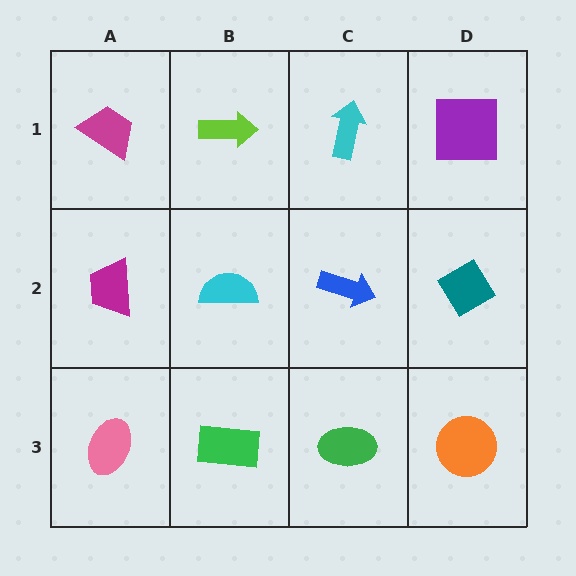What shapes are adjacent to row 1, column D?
A teal diamond (row 2, column D), a cyan arrow (row 1, column C).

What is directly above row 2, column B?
A lime arrow.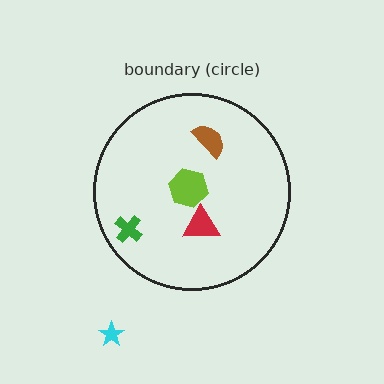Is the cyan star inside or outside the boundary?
Outside.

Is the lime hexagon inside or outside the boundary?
Inside.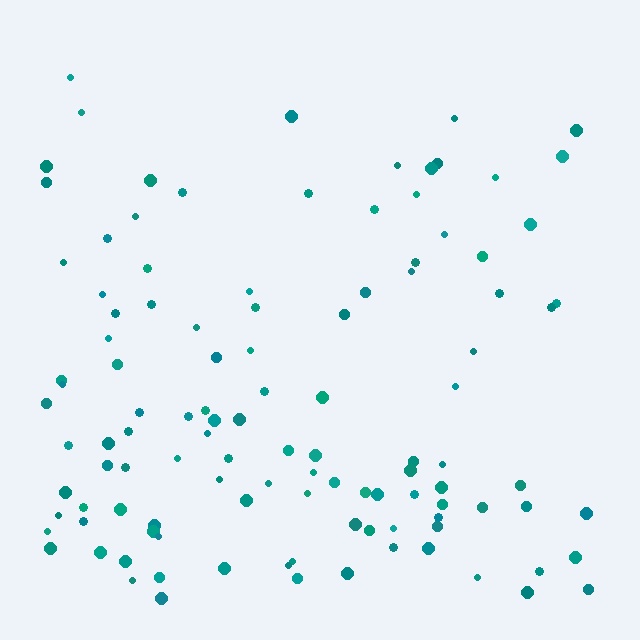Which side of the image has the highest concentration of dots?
The bottom.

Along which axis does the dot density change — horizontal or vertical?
Vertical.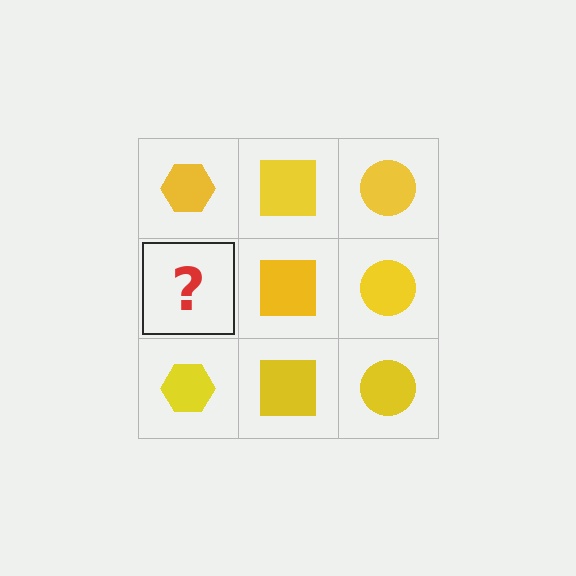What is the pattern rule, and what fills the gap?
The rule is that each column has a consistent shape. The gap should be filled with a yellow hexagon.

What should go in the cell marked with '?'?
The missing cell should contain a yellow hexagon.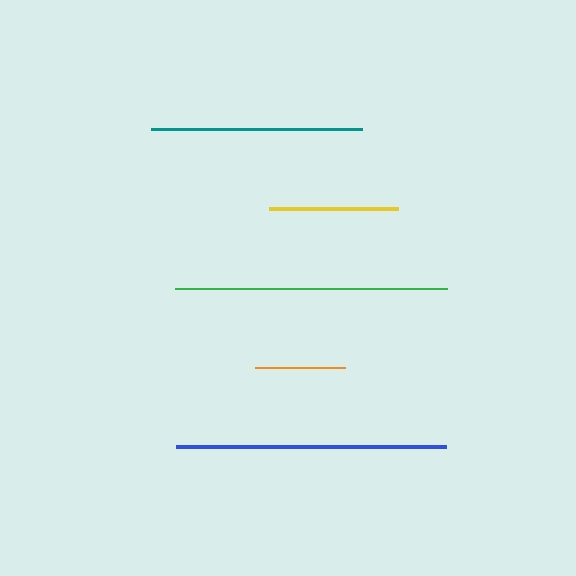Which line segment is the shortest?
The orange line is the shortest at approximately 90 pixels.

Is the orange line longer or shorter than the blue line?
The blue line is longer than the orange line.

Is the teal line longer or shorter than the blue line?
The blue line is longer than the teal line.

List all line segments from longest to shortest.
From longest to shortest: green, blue, teal, yellow, orange.